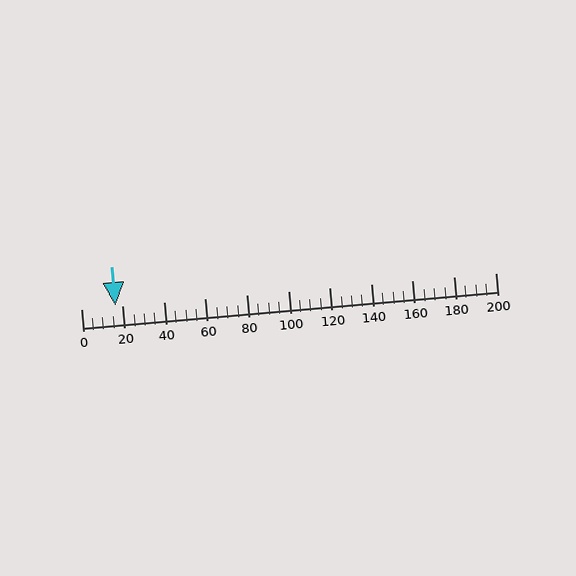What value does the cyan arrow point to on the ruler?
The cyan arrow points to approximately 17.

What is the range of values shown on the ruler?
The ruler shows values from 0 to 200.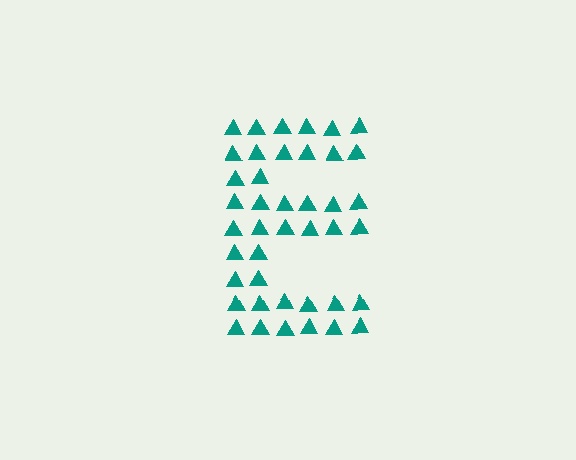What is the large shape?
The large shape is the letter E.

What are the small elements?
The small elements are triangles.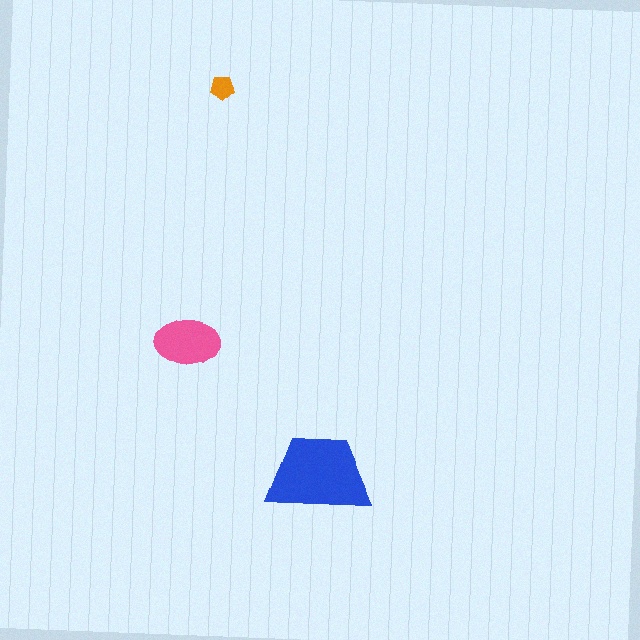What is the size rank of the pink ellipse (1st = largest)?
2nd.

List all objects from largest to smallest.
The blue trapezoid, the pink ellipse, the orange pentagon.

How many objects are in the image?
There are 3 objects in the image.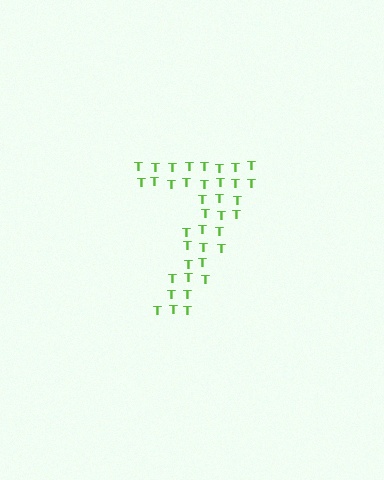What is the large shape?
The large shape is the digit 7.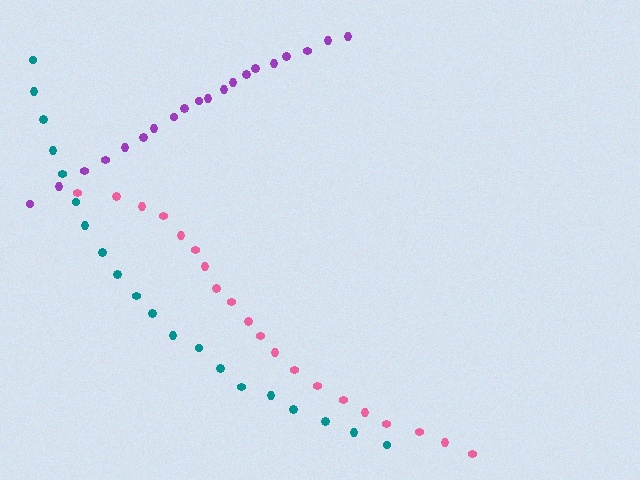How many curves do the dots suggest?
There are 3 distinct paths.